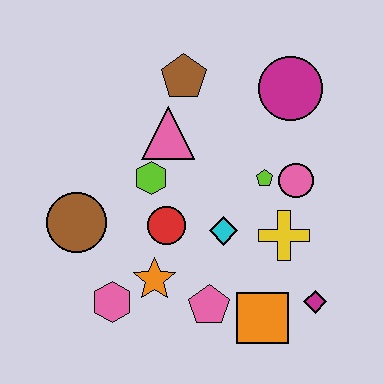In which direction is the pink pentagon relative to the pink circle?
The pink pentagon is below the pink circle.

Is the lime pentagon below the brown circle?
No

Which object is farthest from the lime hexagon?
The magenta diamond is farthest from the lime hexagon.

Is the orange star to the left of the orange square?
Yes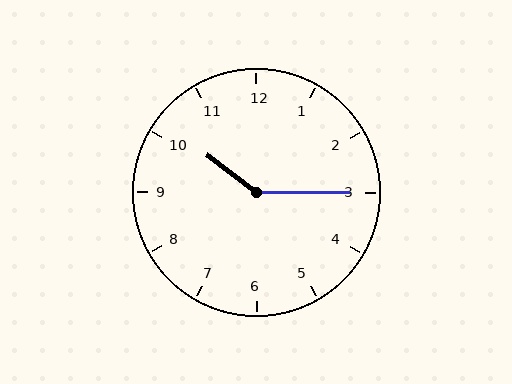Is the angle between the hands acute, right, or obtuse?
It is obtuse.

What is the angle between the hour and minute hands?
Approximately 142 degrees.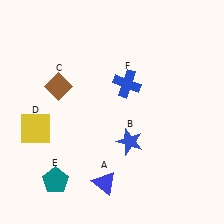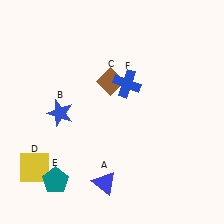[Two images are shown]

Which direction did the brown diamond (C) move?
The brown diamond (C) moved right.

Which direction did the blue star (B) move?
The blue star (B) moved left.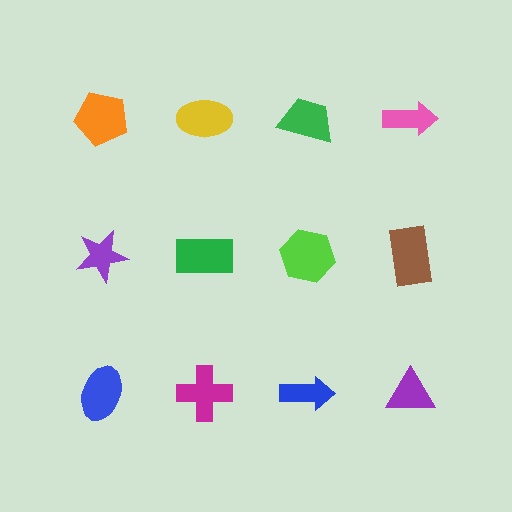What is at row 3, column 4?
A purple triangle.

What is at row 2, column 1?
A purple star.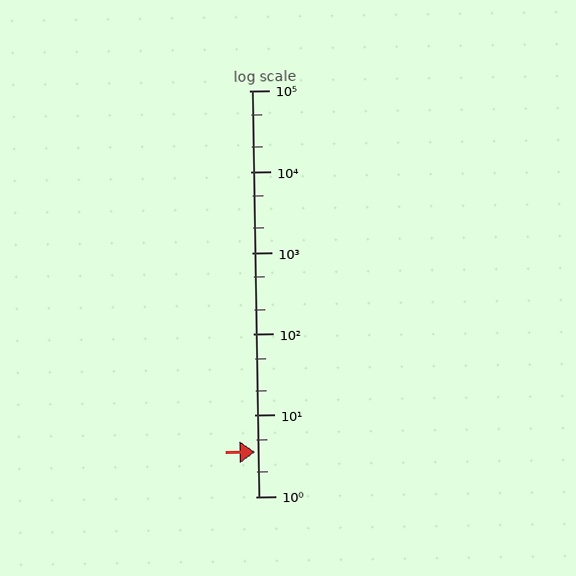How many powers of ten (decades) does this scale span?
The scale spans 5 decades, from 1 to 100000.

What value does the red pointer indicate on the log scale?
The pointer indicates approximately 3.5.